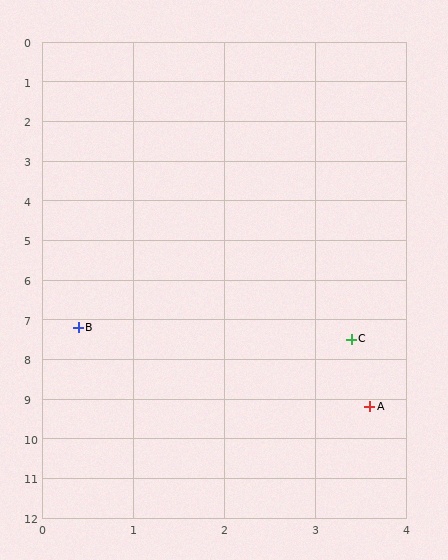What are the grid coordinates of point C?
Point C is at approximately (3.4, 7.5).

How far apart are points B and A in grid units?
Points B and A are about 3.8 grid units apart.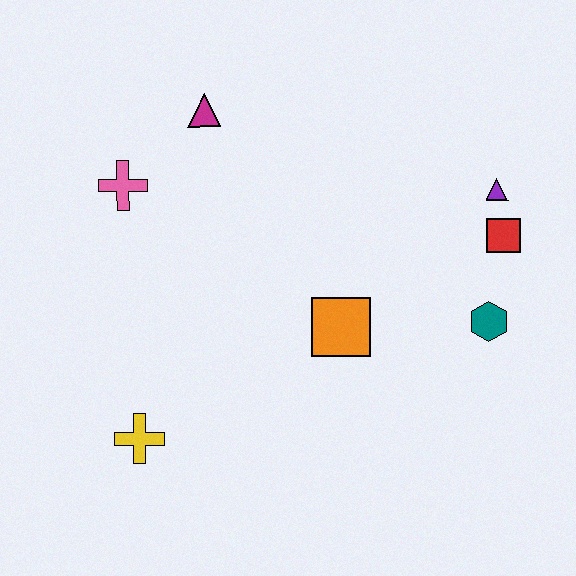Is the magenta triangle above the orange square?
Yes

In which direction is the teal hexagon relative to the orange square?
The teal hexagon is to the right of the orange square.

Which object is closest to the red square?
The purple triangle is closest to the red square.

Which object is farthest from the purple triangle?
The yellow cross is farthest from the purple triangle.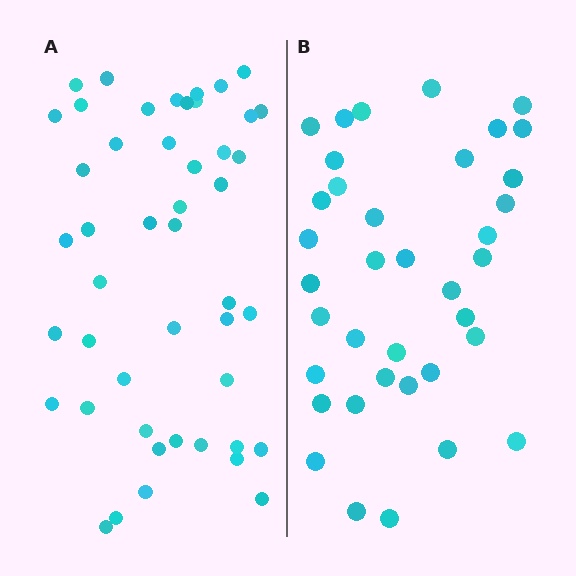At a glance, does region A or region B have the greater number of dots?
Region A (the left region) has more dots.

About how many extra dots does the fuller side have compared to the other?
Region A has roughly 10 or so more dots than region B.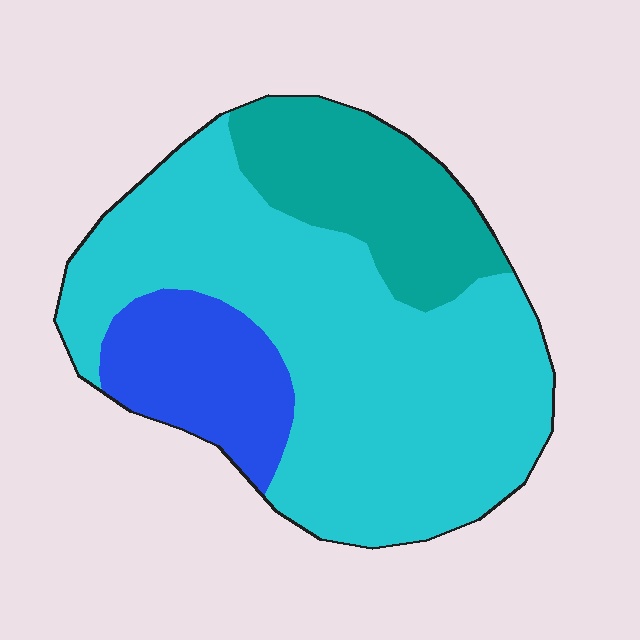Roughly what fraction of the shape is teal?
Teal takes up about one fifth (1/5) of the shape.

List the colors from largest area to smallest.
From largest to smallest: cyan, teal, blue.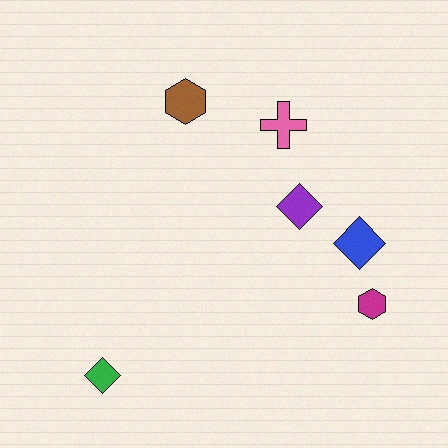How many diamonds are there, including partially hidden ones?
There are 3 diamonds.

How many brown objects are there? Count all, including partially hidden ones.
There is 1 brown object.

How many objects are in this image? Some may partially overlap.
There are 6 objects.